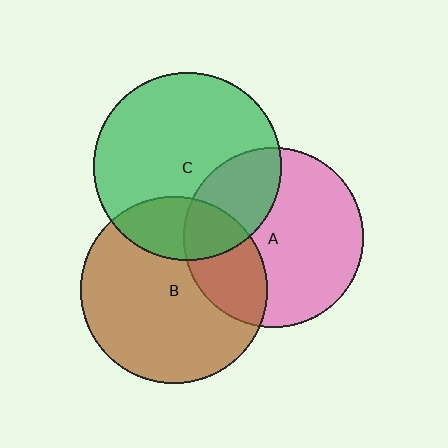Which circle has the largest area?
Circle C (green).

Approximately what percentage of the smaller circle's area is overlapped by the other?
Approximately 30%.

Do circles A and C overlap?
Yes.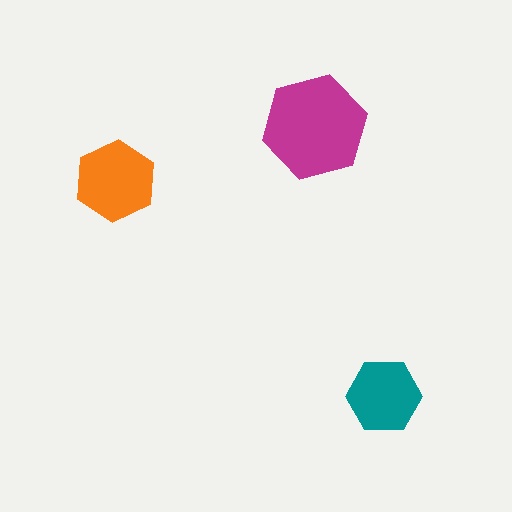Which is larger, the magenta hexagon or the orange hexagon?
The magenta one.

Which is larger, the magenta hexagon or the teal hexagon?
The magenta one.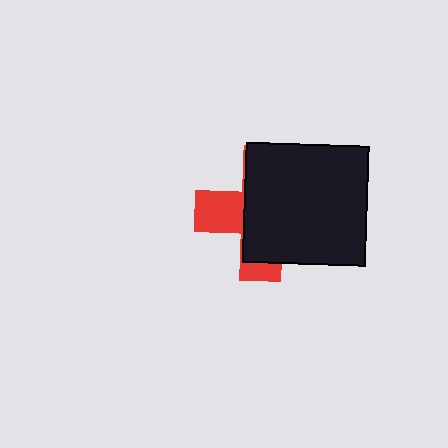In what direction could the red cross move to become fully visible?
The red cross could move left. That would shift it out from behind the black rectangle entirely.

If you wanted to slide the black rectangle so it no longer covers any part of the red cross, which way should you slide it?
Slide it right — that is the most direct way to separate the two shapes.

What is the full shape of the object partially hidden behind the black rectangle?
The partially hidden object is a red cross.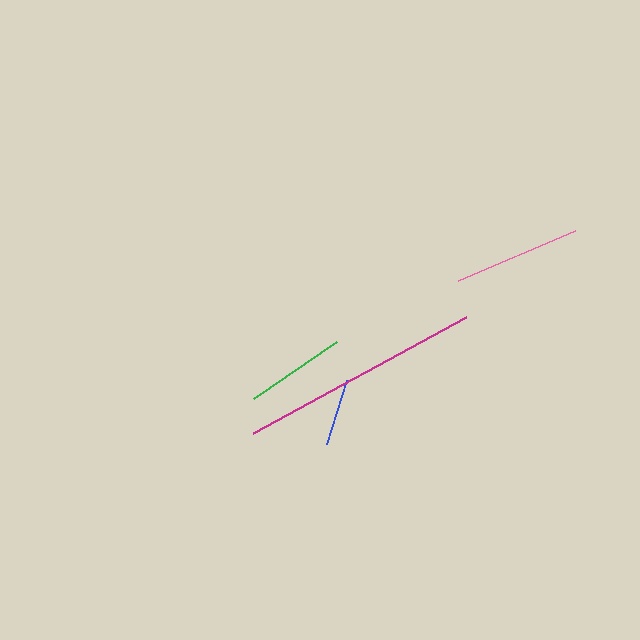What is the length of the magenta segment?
The magenta segment is approximately 243 pixels long.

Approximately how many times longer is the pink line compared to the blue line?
The pink line is approximately 1.9 times the length of the blue line.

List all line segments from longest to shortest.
From longest to shortest: magenta, pink, green, blue.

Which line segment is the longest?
The magenta line is the longest at approximately 243 pixels.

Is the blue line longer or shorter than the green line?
The green line is longer than the blue line.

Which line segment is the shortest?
The blue line is the shortest at approximately 67 pixels.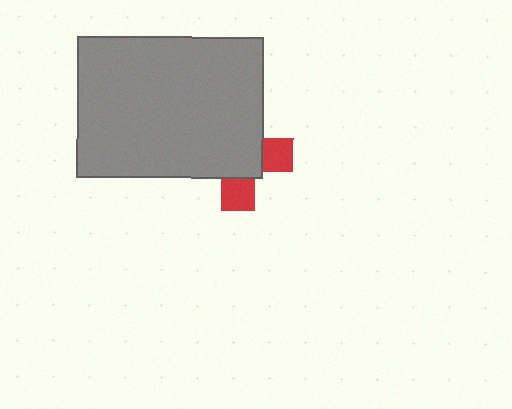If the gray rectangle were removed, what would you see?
You would see the complete red cross.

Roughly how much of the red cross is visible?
A small part of it is visible (roughly 33%).